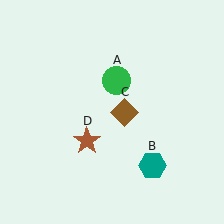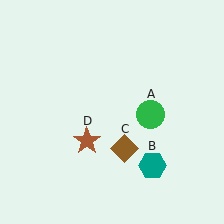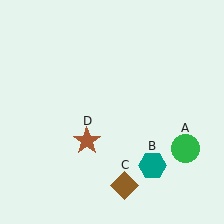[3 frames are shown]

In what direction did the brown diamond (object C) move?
The brown diamond (object C) moved down.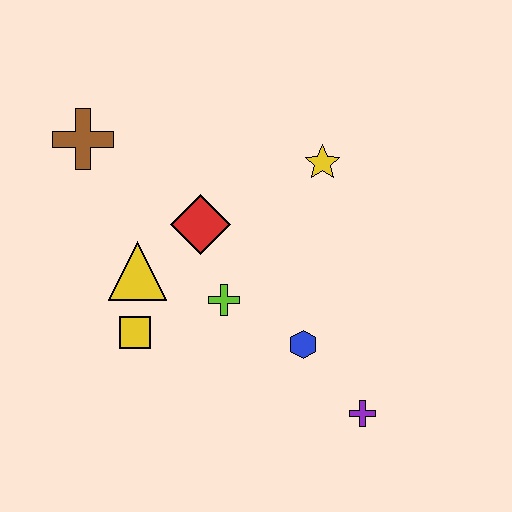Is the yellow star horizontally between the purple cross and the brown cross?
Yes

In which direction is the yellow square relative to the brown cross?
The yellow square is below the brown cross.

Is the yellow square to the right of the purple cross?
No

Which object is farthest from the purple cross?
The brown cross is farthest from the purple cross.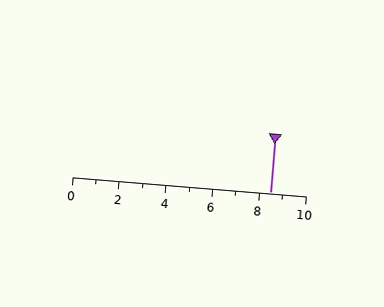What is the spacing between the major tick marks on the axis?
The major ticks are spaced 2 apart.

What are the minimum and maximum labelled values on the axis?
The axis runs from 0 to 10.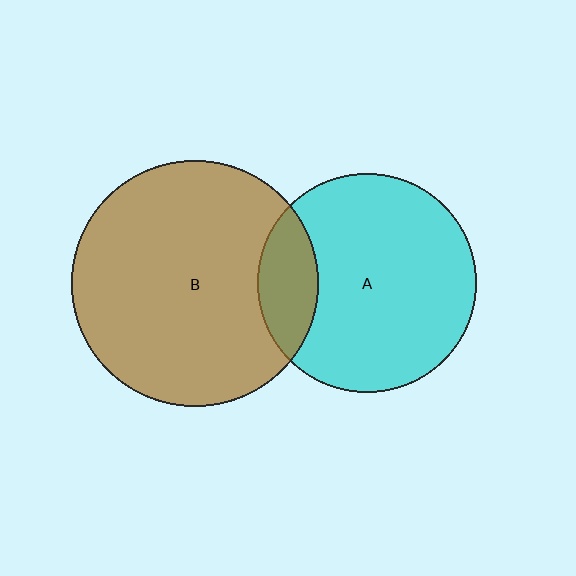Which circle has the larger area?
Circle B (brown).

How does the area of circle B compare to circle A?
Approximately 1.3 times.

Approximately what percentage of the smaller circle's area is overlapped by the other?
Approximately 15%.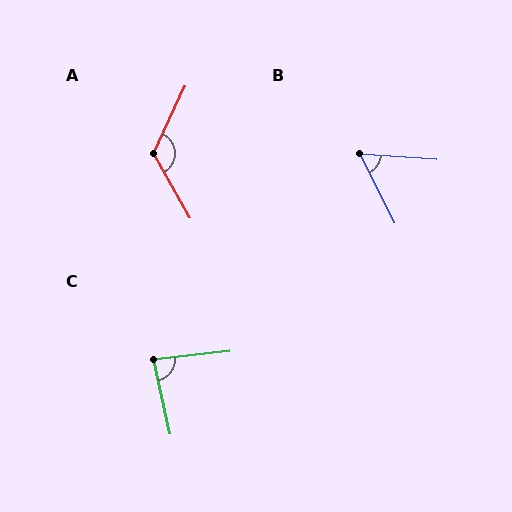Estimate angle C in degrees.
Approximately 84 degrees.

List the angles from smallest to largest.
B (60°), C (84°), A (125°).